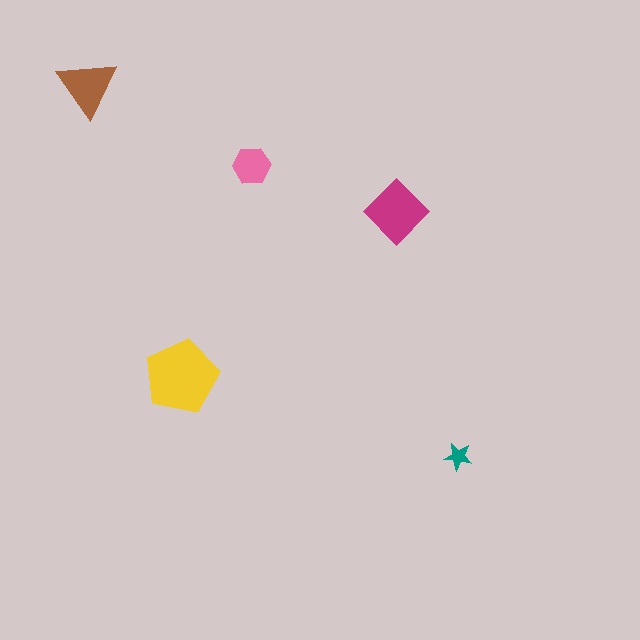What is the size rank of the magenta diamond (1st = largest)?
2nd.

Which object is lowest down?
The teal star is bottommost.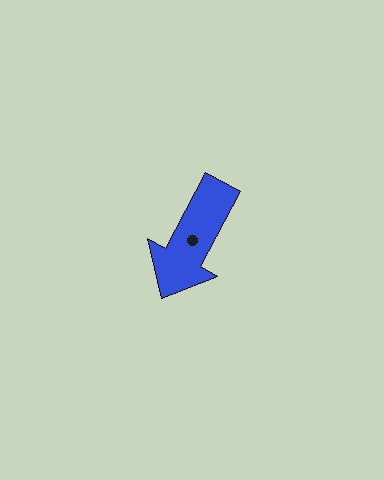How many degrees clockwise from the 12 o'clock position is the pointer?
Approximately 208 degrees.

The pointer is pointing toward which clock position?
Roughly 7 o'clock.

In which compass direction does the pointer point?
Southwest.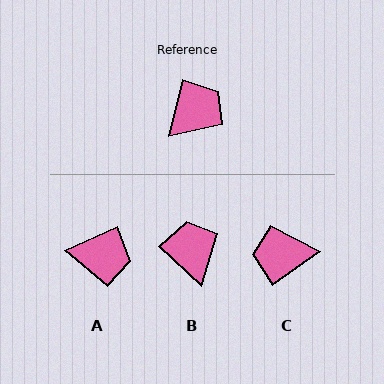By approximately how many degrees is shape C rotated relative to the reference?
Approximately 140 degrees counter-clockwise.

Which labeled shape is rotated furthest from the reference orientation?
C, about 140 degrees away.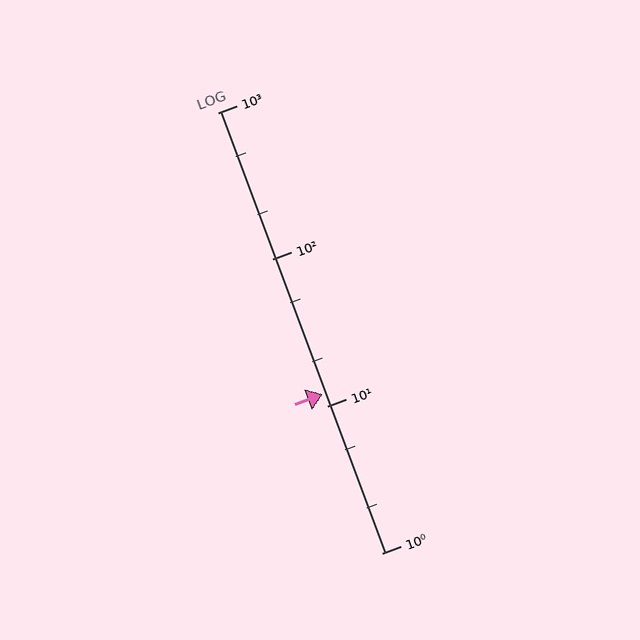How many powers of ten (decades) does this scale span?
The scale spans 3 decades, from 1 to 1000.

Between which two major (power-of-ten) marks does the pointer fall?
The pointer is between 10 and 100.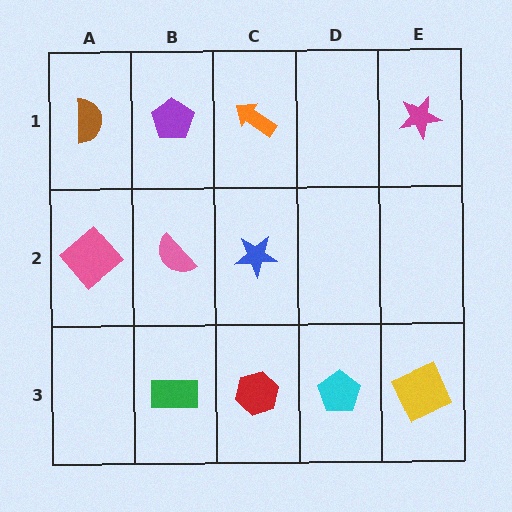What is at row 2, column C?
A blue star.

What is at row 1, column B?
A purple pentagon.